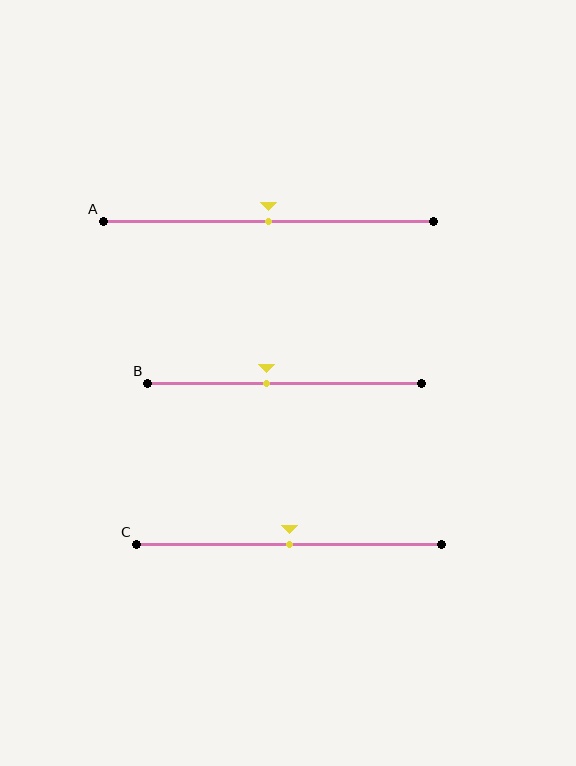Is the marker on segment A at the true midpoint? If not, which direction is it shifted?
Yes, the marker on segment A is at the true midpoint.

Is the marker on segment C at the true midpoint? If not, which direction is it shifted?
Yes, the marker on segment C is at the true midpoint.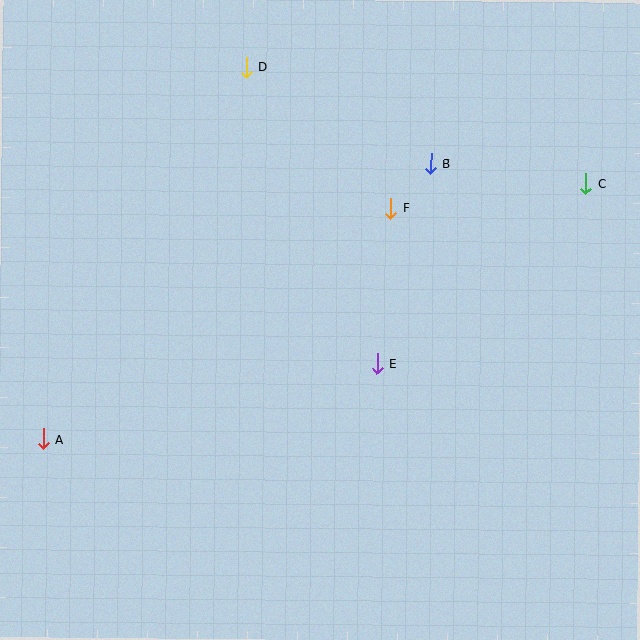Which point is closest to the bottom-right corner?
Point E is closest to the bottom-right corner.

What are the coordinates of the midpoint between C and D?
The midpoint between C and D is at (417, 126).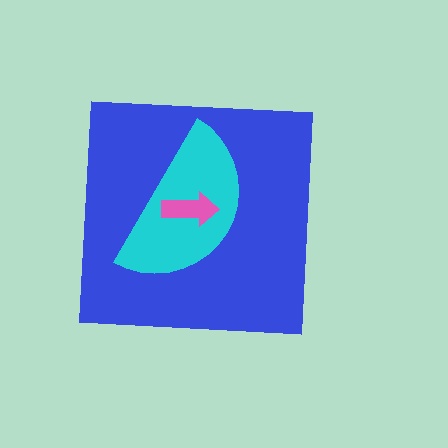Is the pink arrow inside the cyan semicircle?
Yes.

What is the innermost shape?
The pink arrow.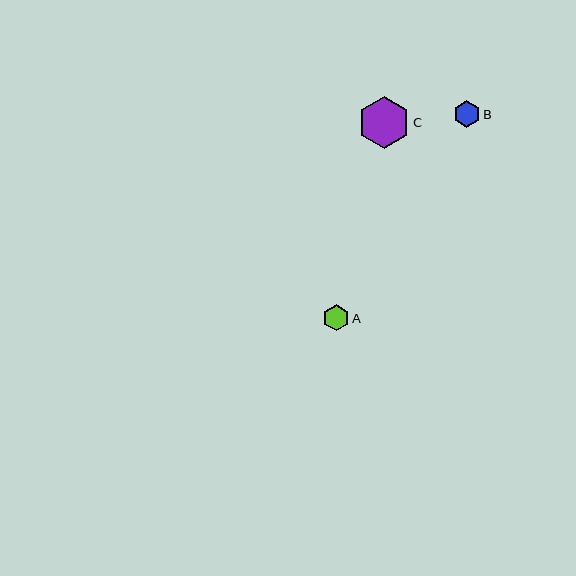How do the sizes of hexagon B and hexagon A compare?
Hexagon B and hexagon A are approximately the same size.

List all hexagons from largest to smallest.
From largest to smallest: C, B, A.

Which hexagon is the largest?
Hexagon C is the largest with a size of approximately 52 pixels.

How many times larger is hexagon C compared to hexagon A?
Hexagon C is approximately 2.0 times the size of hexagon A.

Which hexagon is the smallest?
Hexagon A is the smallest with a size of approximately 26 pixels.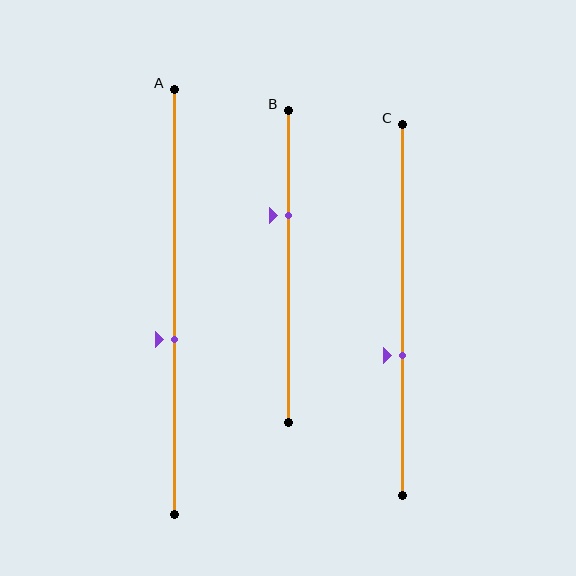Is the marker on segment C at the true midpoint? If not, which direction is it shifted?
No, the marker on segment C is shifted downward by about 12% of the segment length.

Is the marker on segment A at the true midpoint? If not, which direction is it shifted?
No, the marker on segment A is shifted downward by about 9% of the segment length.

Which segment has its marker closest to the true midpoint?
Segment A has its marker closest to the true midpoint.